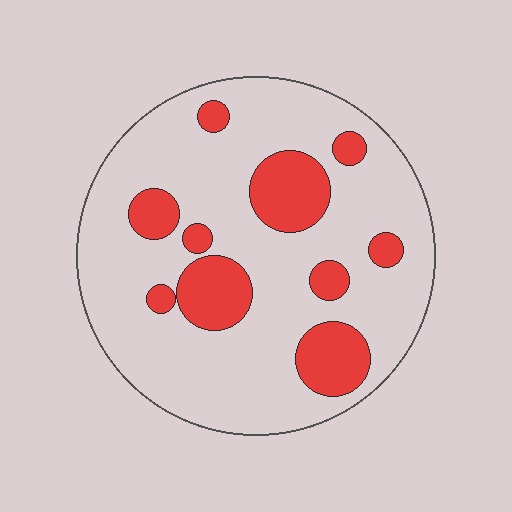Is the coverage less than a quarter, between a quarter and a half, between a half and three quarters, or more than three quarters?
Less than a quarter.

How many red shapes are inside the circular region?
10.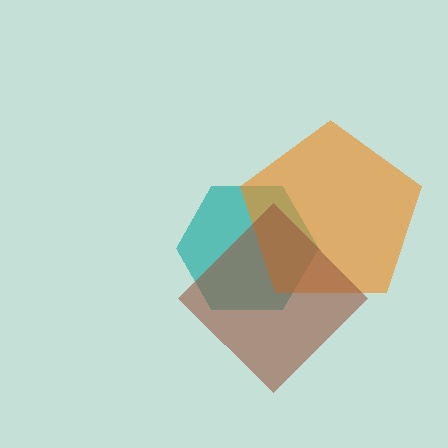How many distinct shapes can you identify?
There are 3 distinct shapes: a teal hexagon, an orange pentagon, a brown diamond.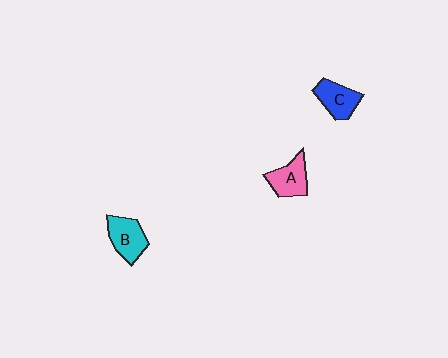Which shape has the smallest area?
Shape C (blue).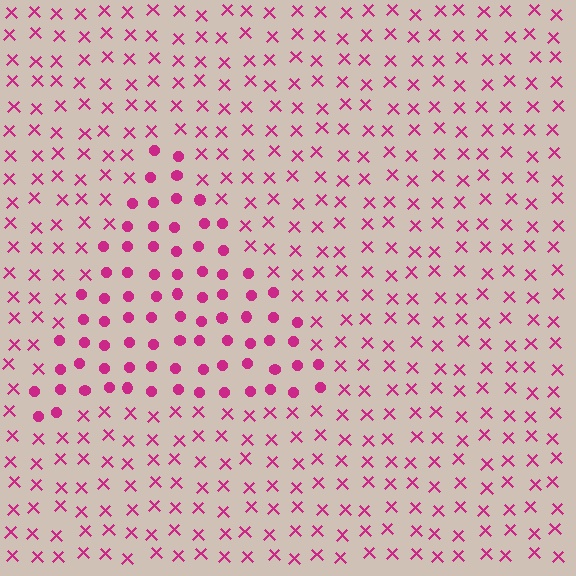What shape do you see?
I see a triangle.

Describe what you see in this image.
The image is filled with small magenta elements arranged in a uniform grid. A triangle-shaped region contains circles, while the surrounding area contains X marks. The boundary is defined purely by the change in element shape.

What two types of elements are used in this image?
The image uses circles inside the triangle region and X marks outside it.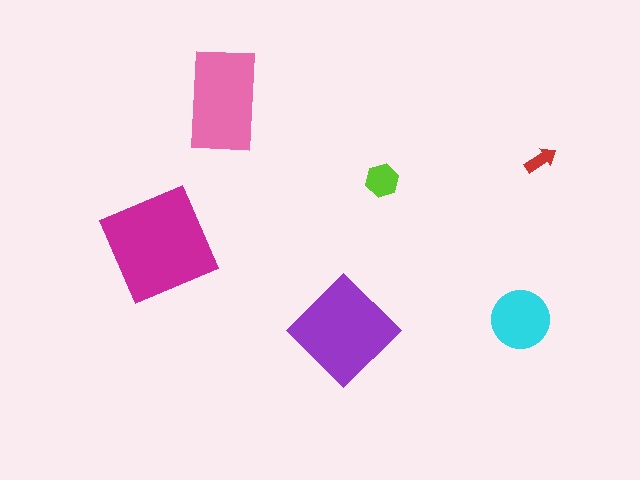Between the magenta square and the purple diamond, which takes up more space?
The magenta square.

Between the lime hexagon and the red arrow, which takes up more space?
The lime hexagon.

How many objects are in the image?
There are 6 objects in the image.